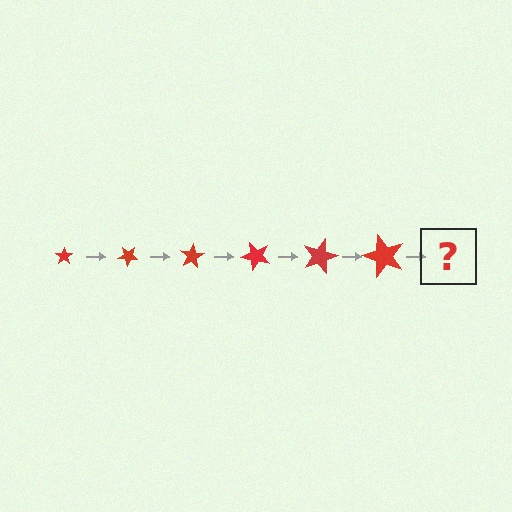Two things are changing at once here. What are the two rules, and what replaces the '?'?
The two rules are that the star grows larger each step and it rotates 40 degrees each step. The '?' should be a star, larger than the previous one and rotated 240 degrees from the start.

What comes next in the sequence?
The next element should be a star, larger than the previous one and rotated 240 degrees from the start.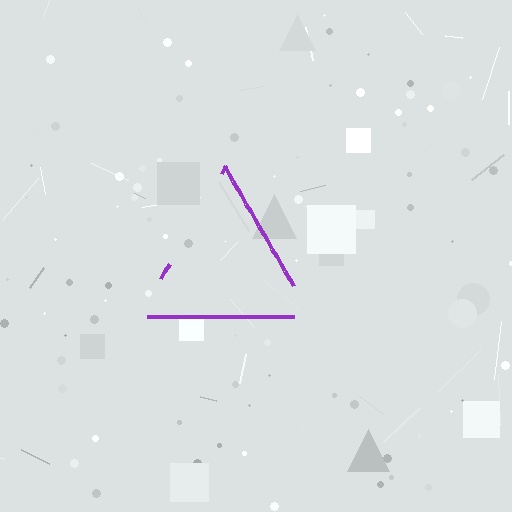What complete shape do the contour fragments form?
The contour fragments form a triangle.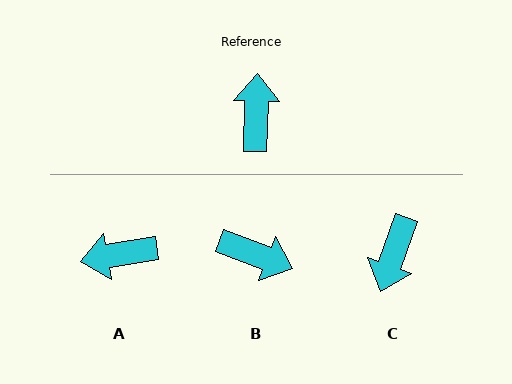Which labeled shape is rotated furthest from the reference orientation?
C, about 162 degrees away.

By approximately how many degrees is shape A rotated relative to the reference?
Approximately 102 degrees counter-clockwise.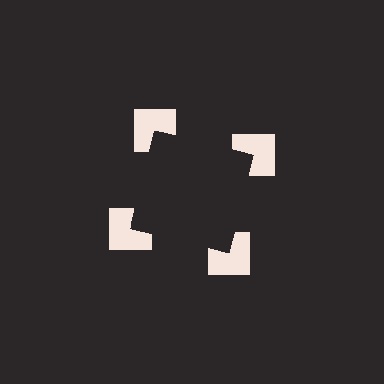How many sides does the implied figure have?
4 sides.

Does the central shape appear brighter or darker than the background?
It typically appears slightly darker than the background, even though no actual brightness change is drawn.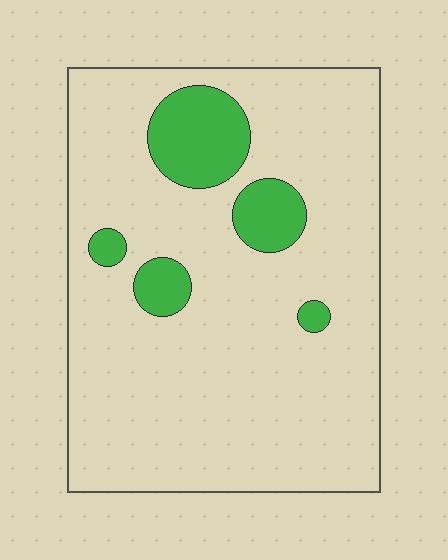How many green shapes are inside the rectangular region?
5.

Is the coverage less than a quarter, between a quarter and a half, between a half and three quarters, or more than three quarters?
Less than a quarter.